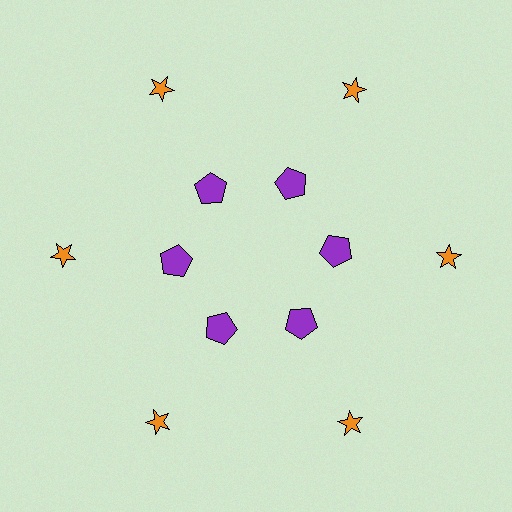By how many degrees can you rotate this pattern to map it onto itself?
The pattern maps onto itself every 60 degrees of rotation.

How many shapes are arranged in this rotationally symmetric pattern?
There are 12 shapes, arranged in 6 groups of 2.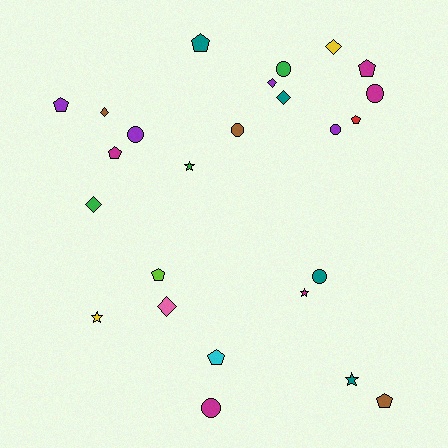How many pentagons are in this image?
There are 8 pentagons.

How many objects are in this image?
There are 25 objects.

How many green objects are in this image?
There are 3 green objects.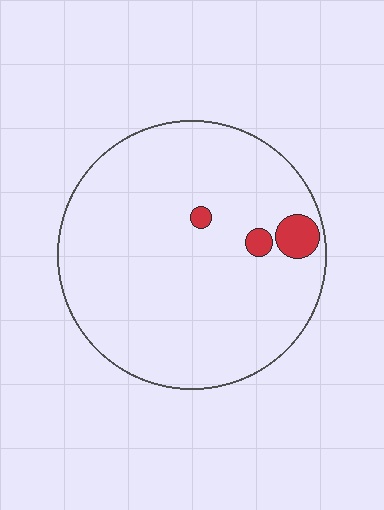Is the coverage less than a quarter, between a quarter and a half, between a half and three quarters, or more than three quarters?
Less than a quarter.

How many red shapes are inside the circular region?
3.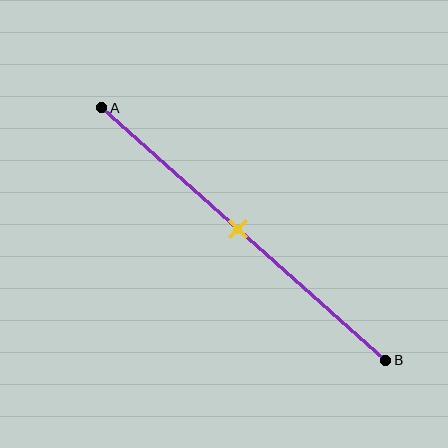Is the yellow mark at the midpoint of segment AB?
Yes, the mark is approximately at the midpoint.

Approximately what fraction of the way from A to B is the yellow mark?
The yellow mark is approximately 50% of the way from A to B.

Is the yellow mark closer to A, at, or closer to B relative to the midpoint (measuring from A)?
The yellow mark is approximately at the midpoint of segment AB.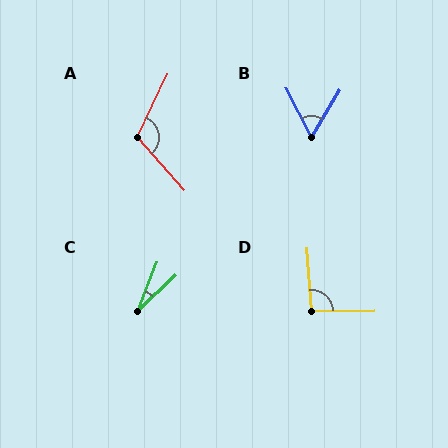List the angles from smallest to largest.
C (25°), B (59°), D (94°), A (113°).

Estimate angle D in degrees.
Approximately 94 degrees.